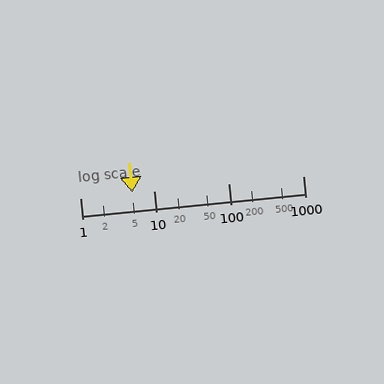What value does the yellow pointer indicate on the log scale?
The pointer indicates approximately 5.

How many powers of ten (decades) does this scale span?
The scale spans 3 decades, from 1 to 1000.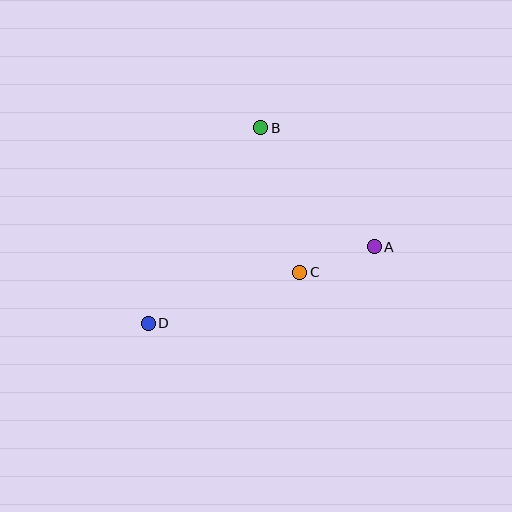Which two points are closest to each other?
Points A and C are closest to each other.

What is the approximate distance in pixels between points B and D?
The distance between B and D is approximately 226 pixels.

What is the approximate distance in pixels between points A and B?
The distance between A and B is approximately 165 pixels.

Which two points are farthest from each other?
Points A and D are farthest from each other.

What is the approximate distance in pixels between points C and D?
The distance between C and D is approximately 160 pixels.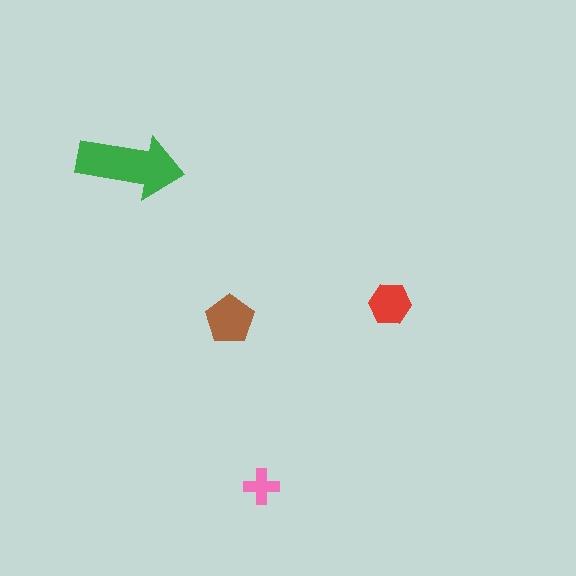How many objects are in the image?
There are 4 objects in the image.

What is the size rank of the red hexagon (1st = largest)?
3rd.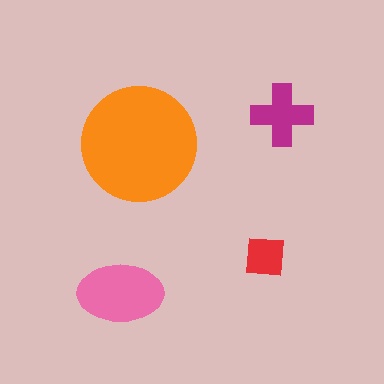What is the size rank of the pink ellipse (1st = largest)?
2nd.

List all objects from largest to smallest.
The orange circle, the pink ellipse, the magenta cross, the red square.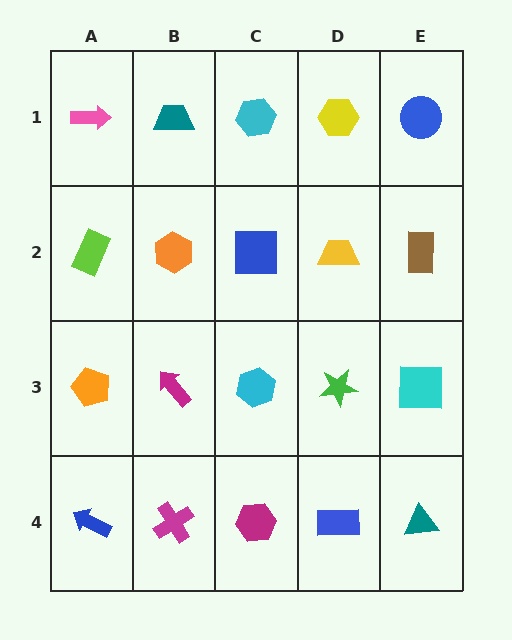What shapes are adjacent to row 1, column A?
A lime rectangle (row 2, column A), a teal trapezoid (row 1, column B).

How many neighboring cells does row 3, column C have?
4.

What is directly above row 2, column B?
A teal trapezoid.